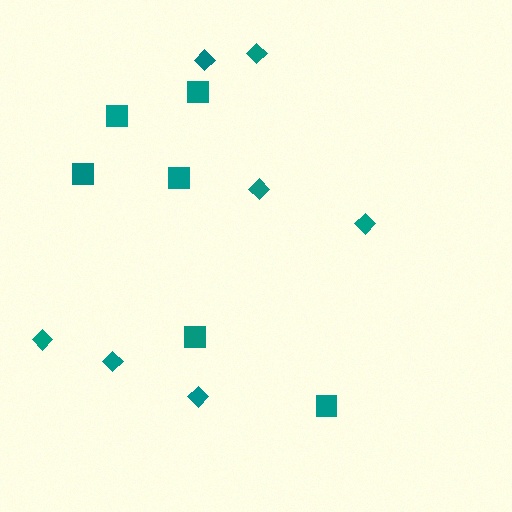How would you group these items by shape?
There are 2 groups: one group of squares (6) and one group of diamonds (7).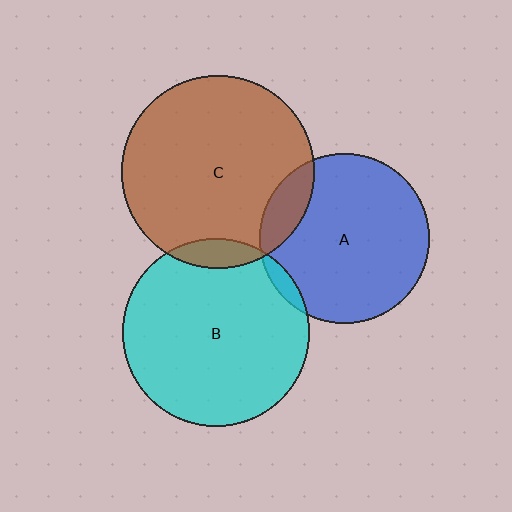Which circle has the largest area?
Circle C (brown).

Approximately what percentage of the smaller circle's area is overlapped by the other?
Approximately 5%.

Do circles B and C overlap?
Yes.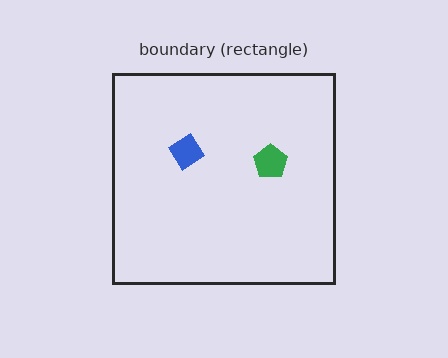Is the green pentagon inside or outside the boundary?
Inside.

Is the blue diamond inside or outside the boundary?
Inside.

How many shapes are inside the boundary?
2 inside, 0 outside.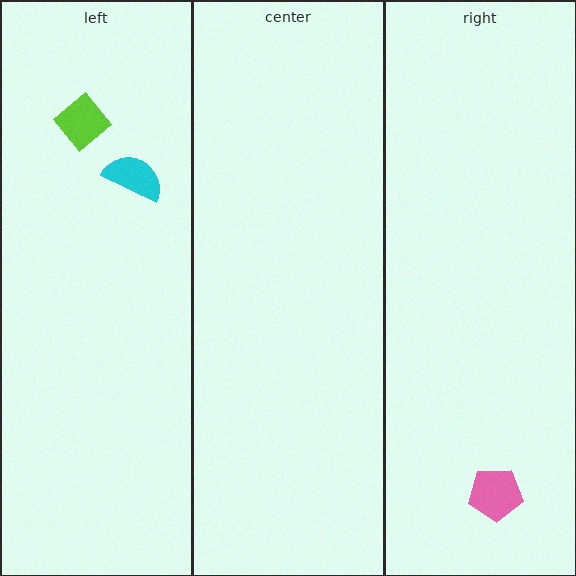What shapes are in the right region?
The pink pentagon.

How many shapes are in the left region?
2.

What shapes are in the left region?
The lime diamond, the cyan semicircle.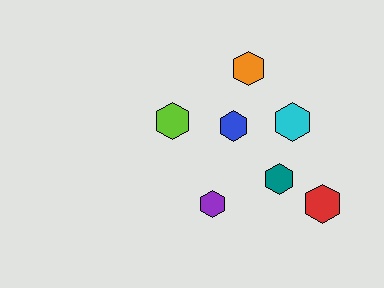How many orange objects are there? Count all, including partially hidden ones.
There is 1 orange object.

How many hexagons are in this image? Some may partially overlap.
There are 7 hexagons.